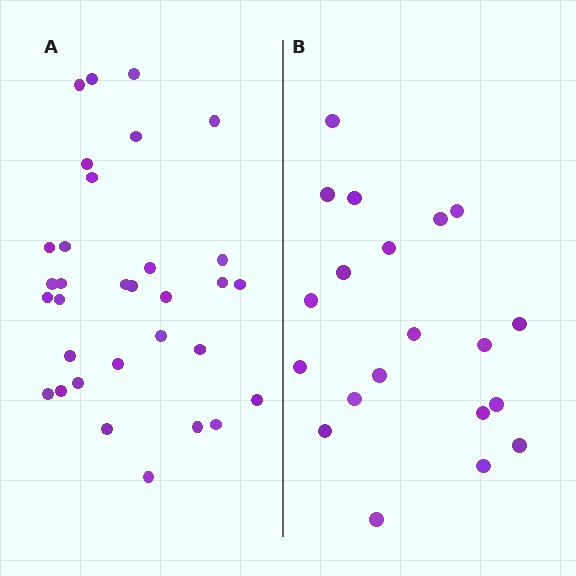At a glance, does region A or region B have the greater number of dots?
Region A (the left region) has more dots.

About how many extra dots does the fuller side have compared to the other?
Region A has roughly 12 or so more dots than region B.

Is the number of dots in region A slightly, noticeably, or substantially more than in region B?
Region A has substantially more. The ratio is roughly 1.6 to 1.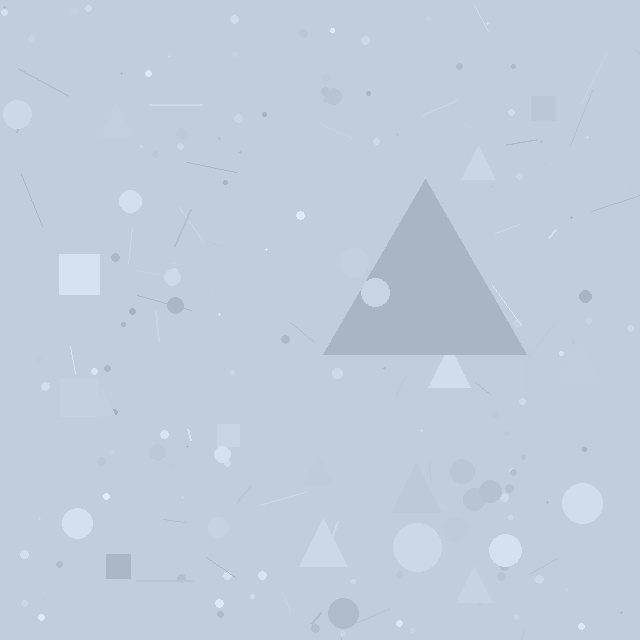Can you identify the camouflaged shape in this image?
The camouflaged shape is a triangle.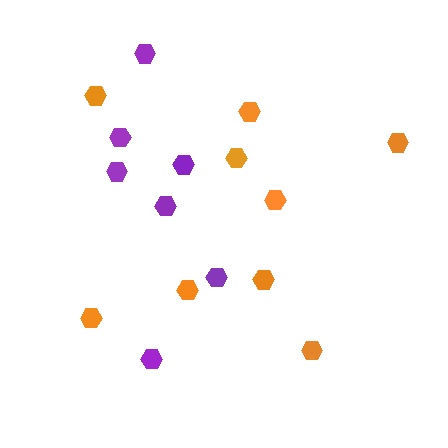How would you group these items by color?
There are 2 groups: one group of orange hexagons (9) and one group of purple hexagons (7).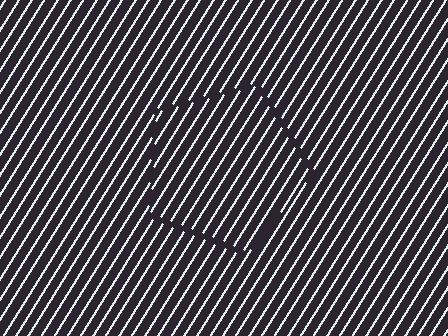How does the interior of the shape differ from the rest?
The interior of the shape contains the same grating, shifted by half a period — the contour is defined by the phase discontinuity where line-ends from the inner and outer gratings abut.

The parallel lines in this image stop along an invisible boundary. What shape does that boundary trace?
An illusory pentagon. The interior of the shape contains the same grating, shifted by half a period — the contour is defined by the phase discontinuity where line-ends from the inner and outer gratings abut.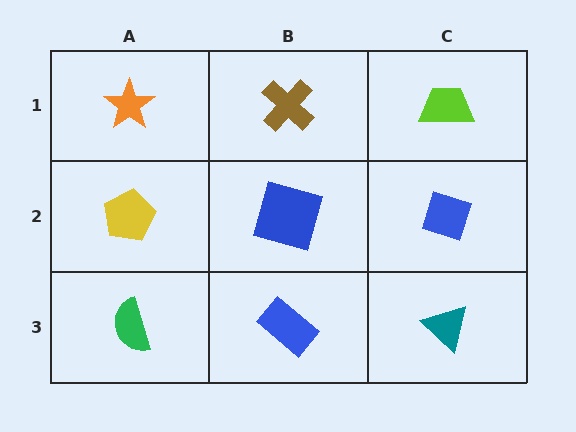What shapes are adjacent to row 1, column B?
A blue square (row 2, column B), an orange star (row 1, column A), a lime trapezoid (row 1, column C).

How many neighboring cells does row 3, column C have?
2.